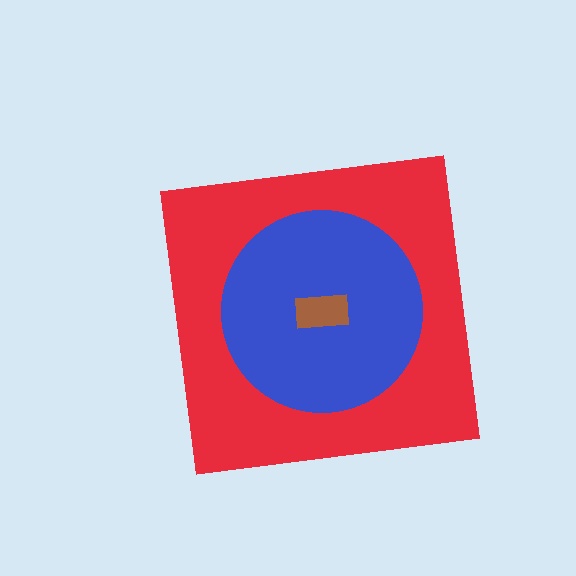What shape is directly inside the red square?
The blue circle.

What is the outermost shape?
The red square.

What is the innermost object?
The brown rectangle.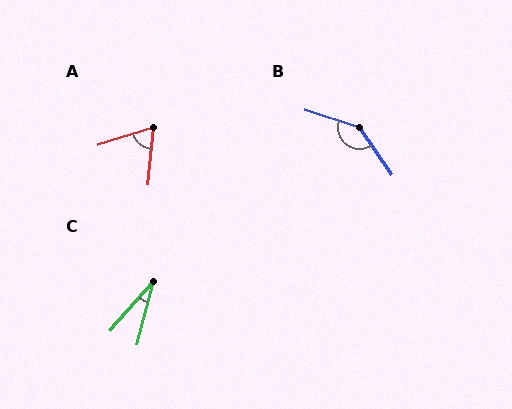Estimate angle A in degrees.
Approximately 67 degrees.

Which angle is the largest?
B, at approximately 142 degrees.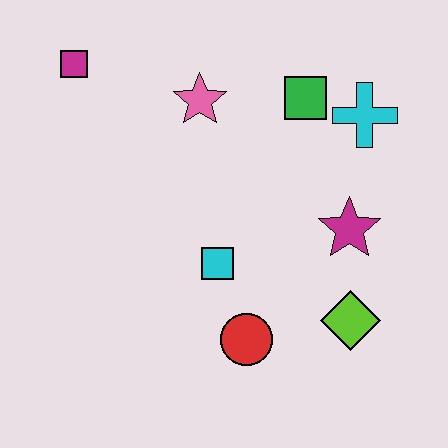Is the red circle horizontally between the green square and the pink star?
Yes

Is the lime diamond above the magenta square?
No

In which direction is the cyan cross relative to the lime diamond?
The cyan cross is above the lime diamond.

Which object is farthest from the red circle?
The magenta square is farthest from the red circle.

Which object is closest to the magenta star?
The lime diamond is closest to the magenta star.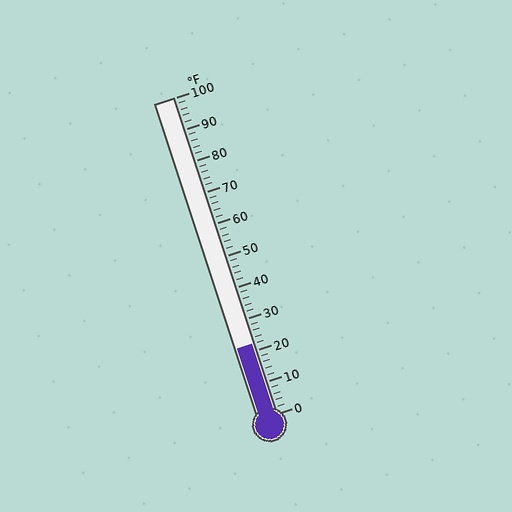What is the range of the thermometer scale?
The thermometer scale ranges from 0°F to 100°F.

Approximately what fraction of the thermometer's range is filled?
The thermometer is filled to approximately 20% of its range.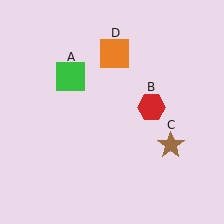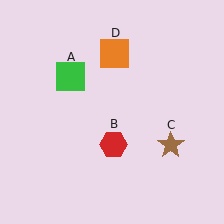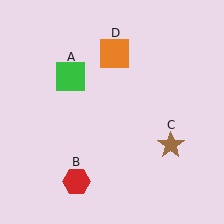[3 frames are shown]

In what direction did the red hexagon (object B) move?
The red hexagon (object B) moved down and to the left.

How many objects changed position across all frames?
1 object changed position: red hexagon (object B).